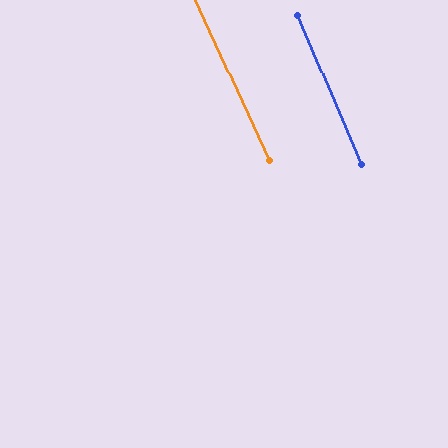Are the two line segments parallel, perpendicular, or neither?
Parallel — their directions differ by only 1.7°.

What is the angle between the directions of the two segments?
Approximately 2 degrees.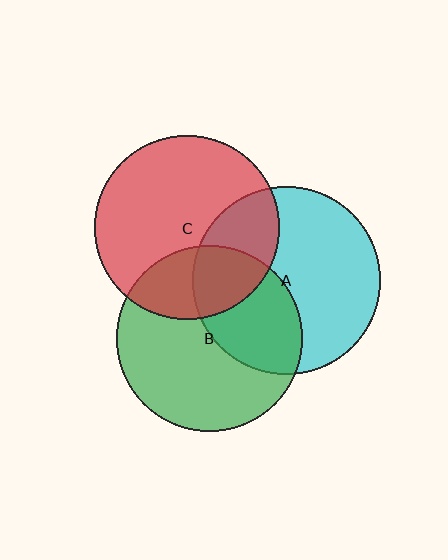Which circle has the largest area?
Circle A (cyan).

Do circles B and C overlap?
Yes.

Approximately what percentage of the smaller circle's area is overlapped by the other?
Approximately 30%.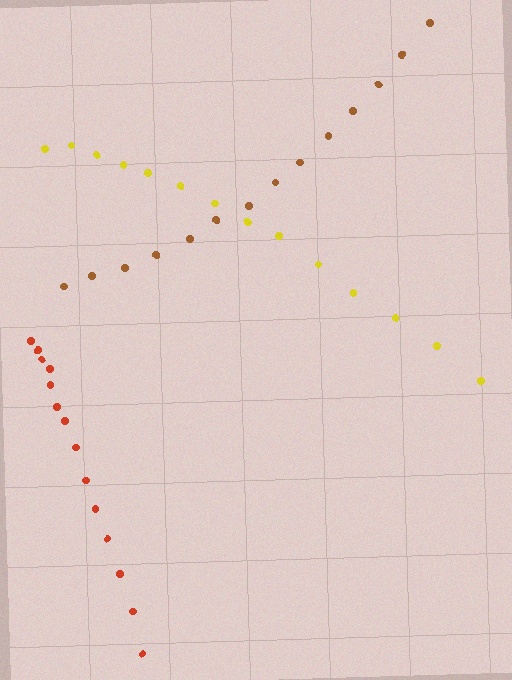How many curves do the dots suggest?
There are 3 distinct paths.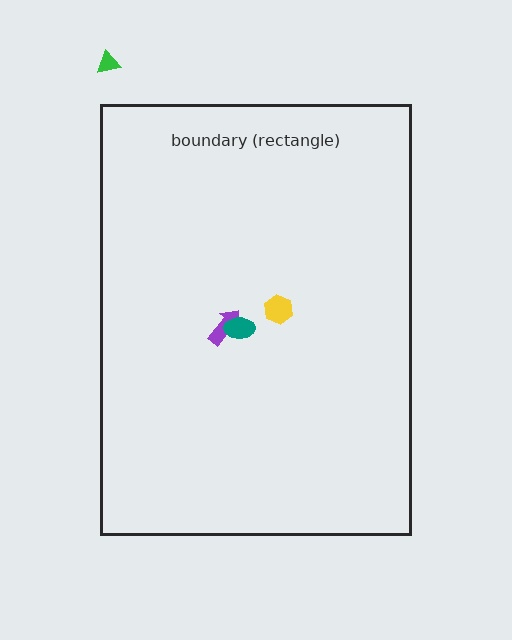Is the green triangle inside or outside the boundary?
Outside.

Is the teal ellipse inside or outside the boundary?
Inside.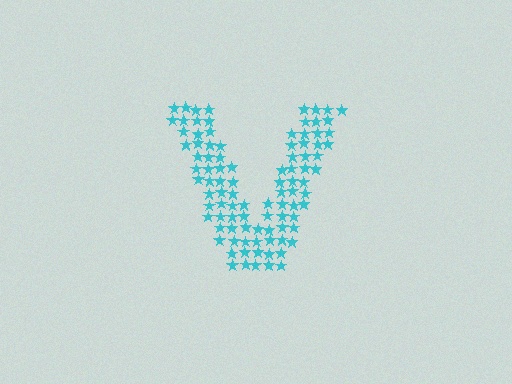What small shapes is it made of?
It is made of small stars.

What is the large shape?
The large shape is the letter V.